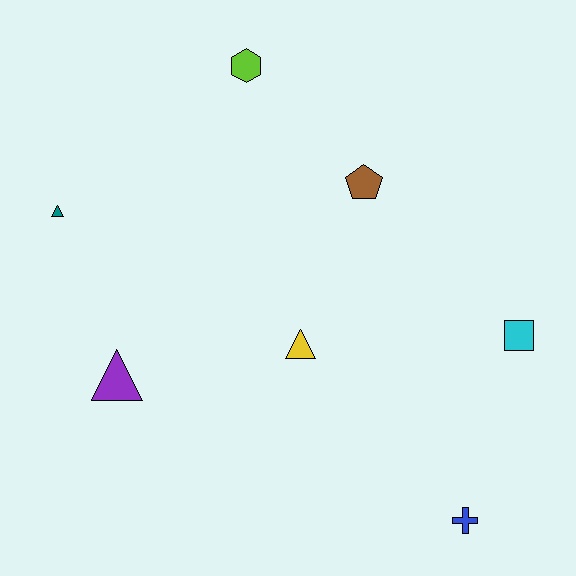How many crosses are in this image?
There is 1 cross.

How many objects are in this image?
There are 7 objects.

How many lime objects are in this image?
There is 1 lime object.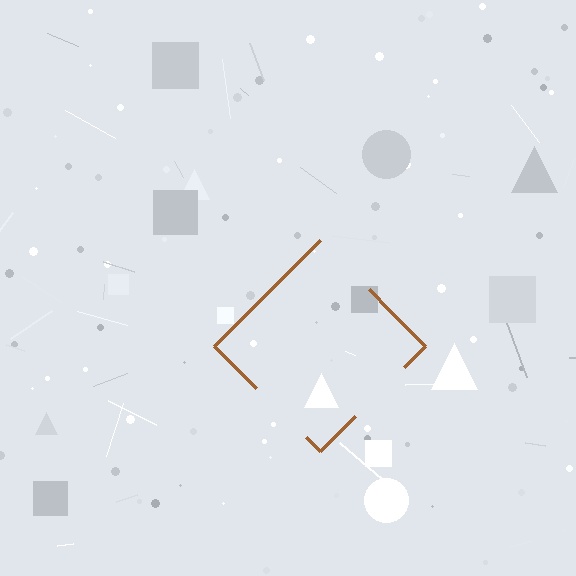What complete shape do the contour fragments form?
The contour fragments form a diamond.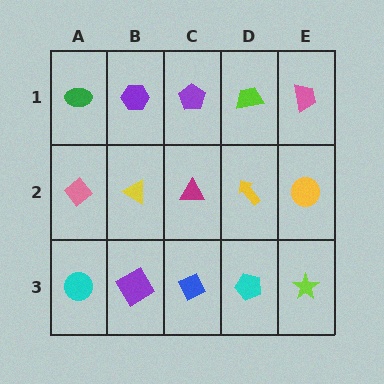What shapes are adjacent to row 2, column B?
A purple hexagon (row 1, column B), a purple diamond (row 3, column B), a pink diamond (row 2, column A), a magenta triangle (row 2, column C).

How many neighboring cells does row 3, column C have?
3.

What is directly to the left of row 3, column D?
A blue diamond.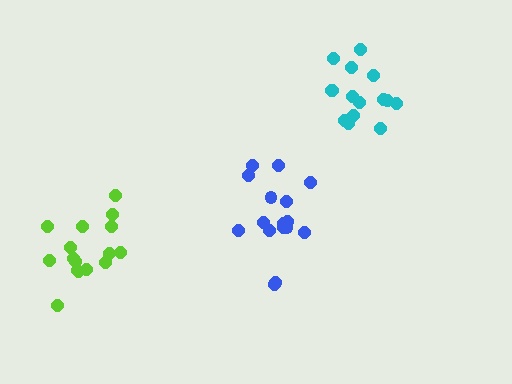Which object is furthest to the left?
The lime cluster is leftmost.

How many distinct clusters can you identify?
There are 3 distinct clusters.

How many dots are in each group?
Group 1: 16 dots, Group 2: 16 dots, Group 3: 15 dots (47 total).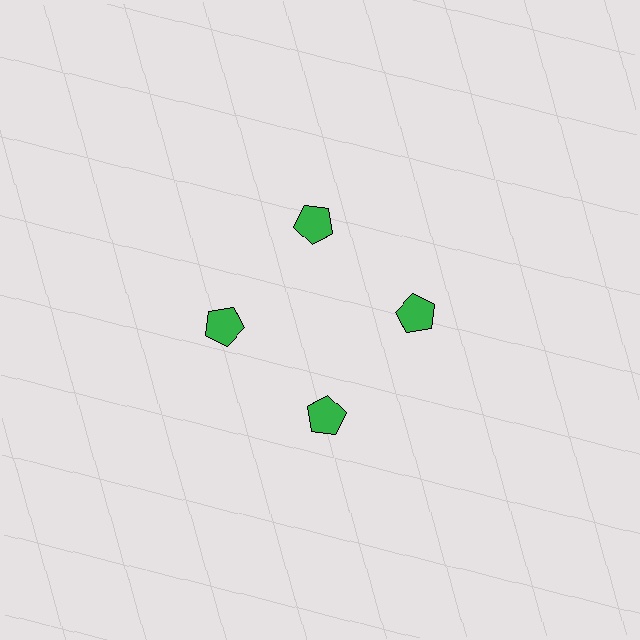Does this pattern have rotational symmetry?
Yes, this pattern has 4-fold rotational symmetry. It looks the same after rotating 90 degrees around the center.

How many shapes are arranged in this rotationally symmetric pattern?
There are 4 shapes, arranged in 4 groups of 1.